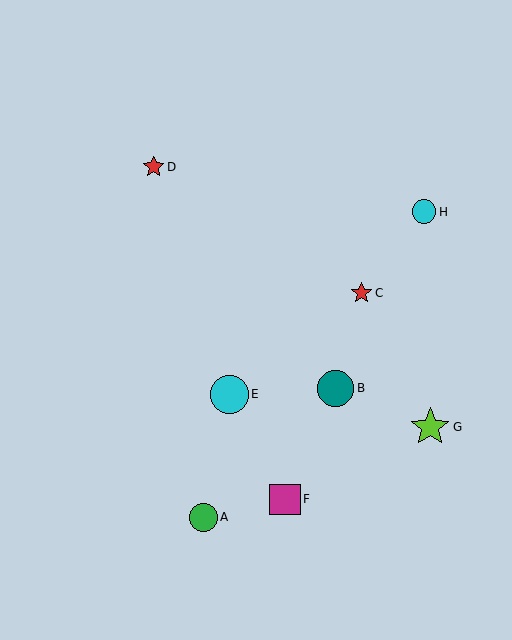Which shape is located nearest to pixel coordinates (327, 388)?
The teal circle (labeled B) at (336, 388) is nearest to that location.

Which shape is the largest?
The lime star (labeled G) is the largest.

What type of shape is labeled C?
Shape C is a red star.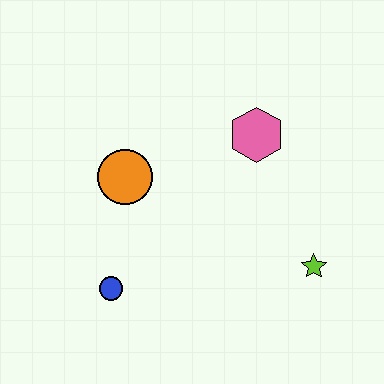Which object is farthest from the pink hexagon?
The blue circle is farthest from the pink hexagon.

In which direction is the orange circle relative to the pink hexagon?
The orange circle is to the left of the pink hexagon.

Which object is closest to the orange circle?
The blue circle is closest to the orange circle.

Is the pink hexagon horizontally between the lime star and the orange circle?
Yes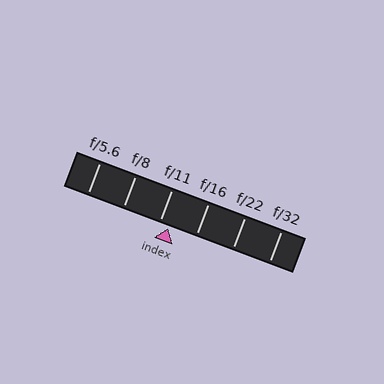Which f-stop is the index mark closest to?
The index mark is closest to f/11.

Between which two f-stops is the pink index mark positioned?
The index mark is between f/11 and f/16.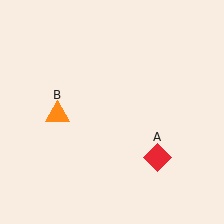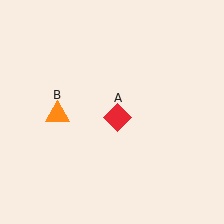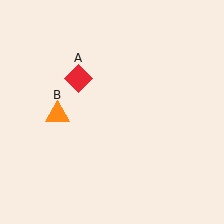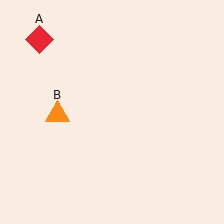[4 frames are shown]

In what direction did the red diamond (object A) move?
The red diamond (object A) moved up and to the left.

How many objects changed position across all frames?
1 object changed position: red diamond (object A).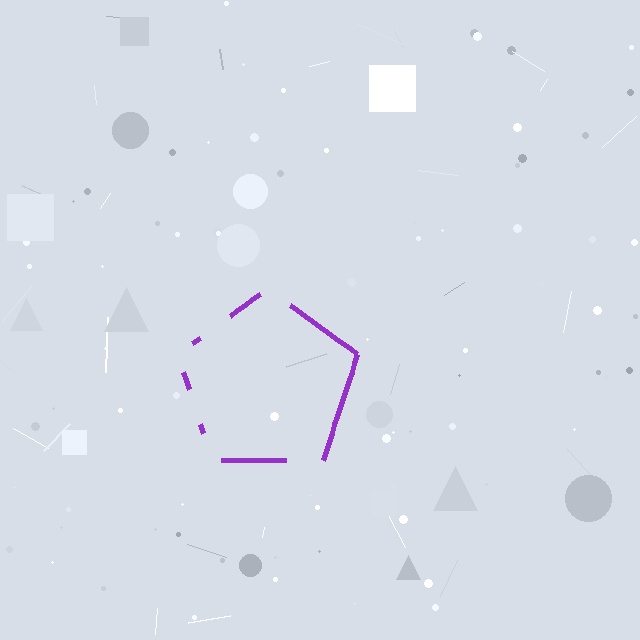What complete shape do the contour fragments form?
The contour fragments form a pentagon.